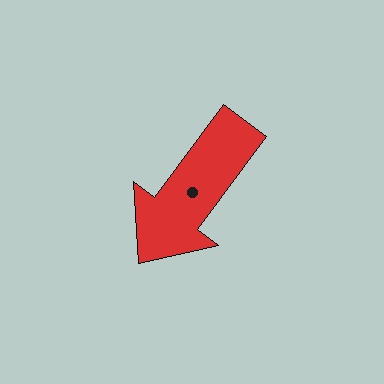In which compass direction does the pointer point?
Southwest.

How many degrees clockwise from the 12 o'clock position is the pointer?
Approximately 217 degrees.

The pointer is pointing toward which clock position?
Roughly 7 o'clock.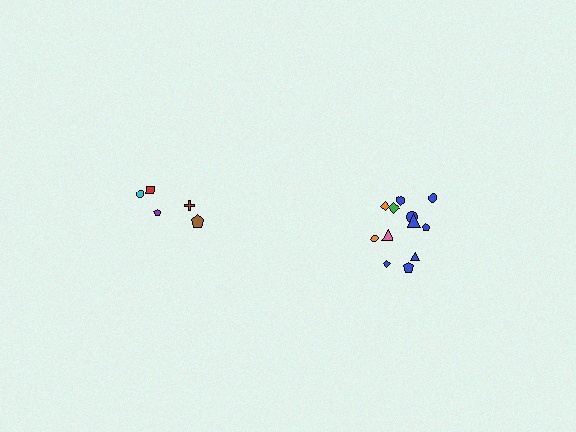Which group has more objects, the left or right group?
The right group.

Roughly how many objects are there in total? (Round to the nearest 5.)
Roughly 15 objects in total.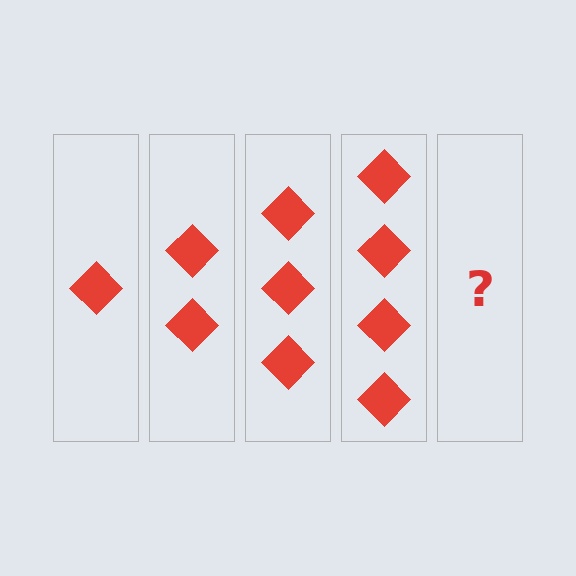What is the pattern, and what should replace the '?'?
The pattern is that each step adds one more diamond. The '?' should be 5 diamonds.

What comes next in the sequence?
The next element should be 5 diamonds.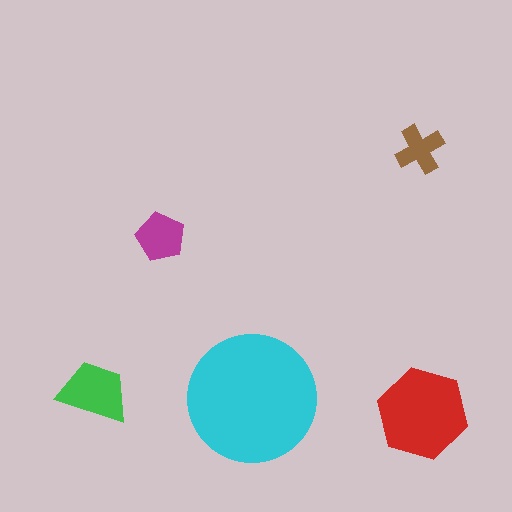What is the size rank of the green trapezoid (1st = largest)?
3rd.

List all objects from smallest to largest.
The brown cross, the magenta pentagon, the green trapezoid, the red hexagon, the cyan circle.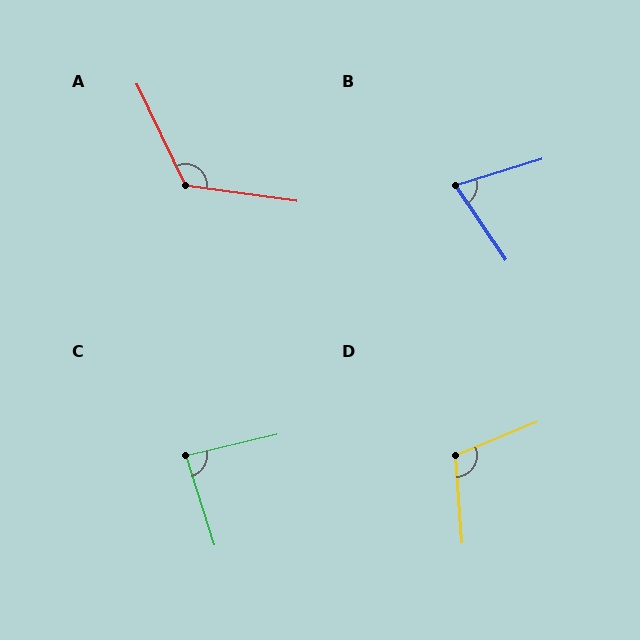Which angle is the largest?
A, at approximately 123 degrees.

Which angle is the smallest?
B, at approximately 73 degrees.